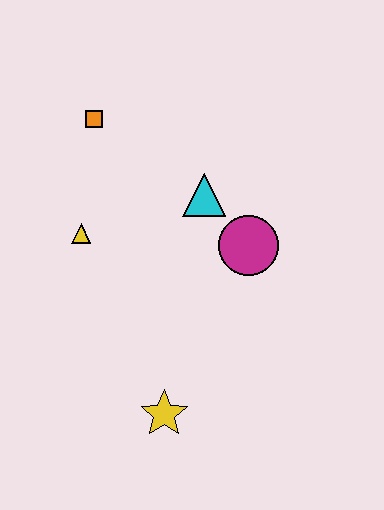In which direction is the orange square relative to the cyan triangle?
The orange square is to the left of the cyan triangle.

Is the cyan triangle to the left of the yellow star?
No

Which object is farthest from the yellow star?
The orange square is farthest from the yellow star.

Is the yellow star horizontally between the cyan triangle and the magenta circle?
No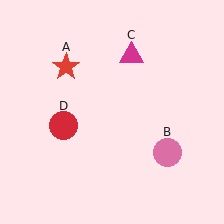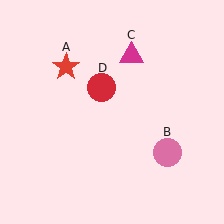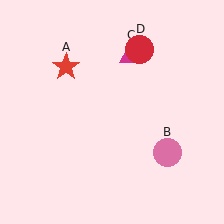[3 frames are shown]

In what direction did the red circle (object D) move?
The red circle (object D) moved up and to the right.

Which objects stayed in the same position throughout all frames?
Red star (object A) and pink circle (object B) and magenta triangle (object C) remained stationary.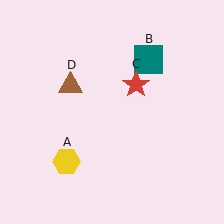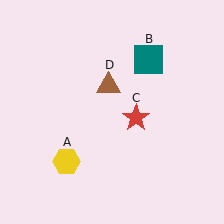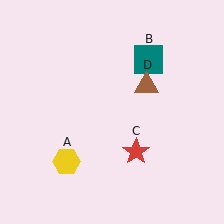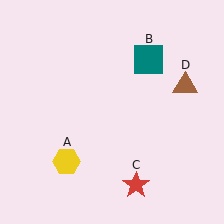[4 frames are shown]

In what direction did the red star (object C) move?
The red star (object C) moved down.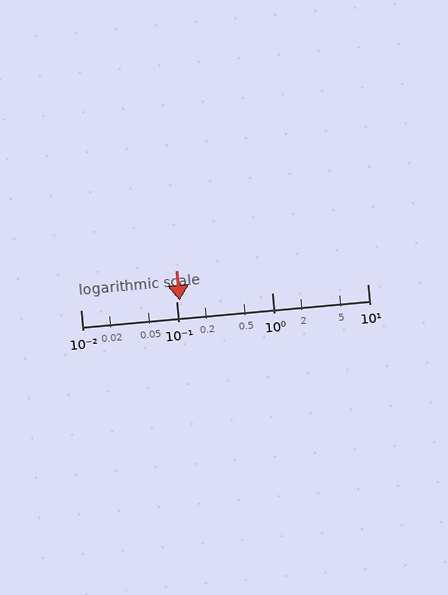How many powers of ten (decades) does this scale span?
The scale spans 3 decades, from 0.01 to 10.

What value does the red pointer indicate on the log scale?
The pointer indicates approximately 0.11.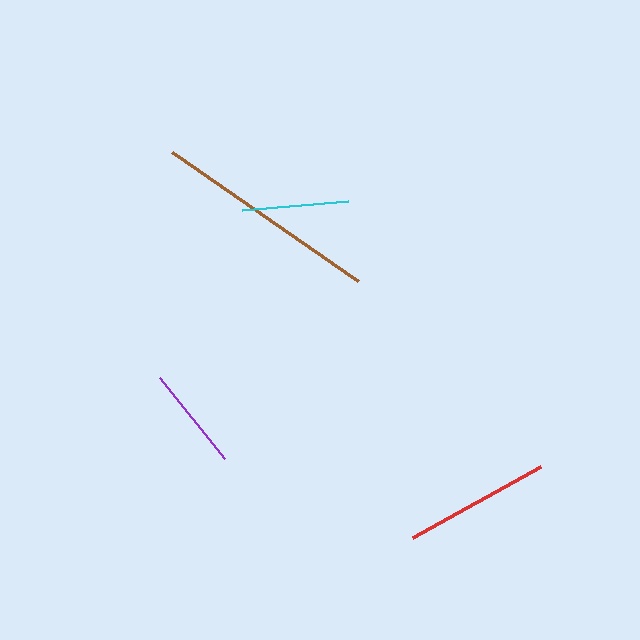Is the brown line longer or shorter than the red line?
The brown line is longer than the red line.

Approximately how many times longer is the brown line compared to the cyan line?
The brown line is approximately 2.1 times the length of the cyan line.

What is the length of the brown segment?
The brown segment is approximately 226 pixels long.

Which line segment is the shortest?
The purple line is the shortest at approximately 104 pixels.